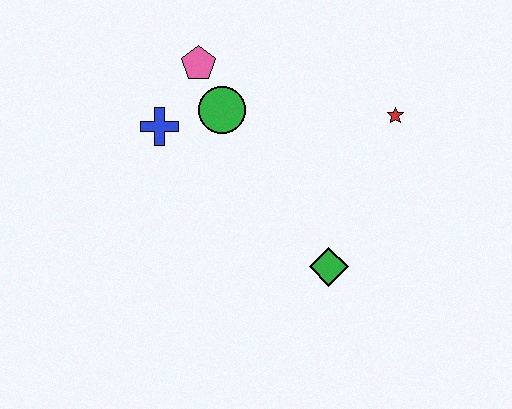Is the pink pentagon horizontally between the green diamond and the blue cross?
Yes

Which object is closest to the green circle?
The pink pentagon is closest to the green circle.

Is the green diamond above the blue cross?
No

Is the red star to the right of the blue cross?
Yes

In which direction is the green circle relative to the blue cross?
The green circle is to the right of the blue cross.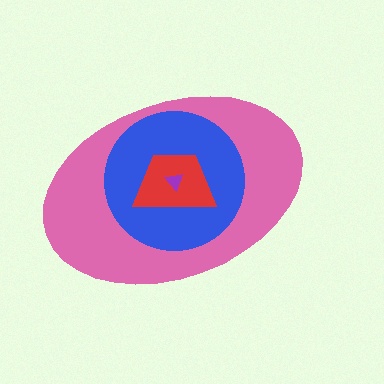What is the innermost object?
The purple triangle.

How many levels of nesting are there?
4.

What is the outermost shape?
The pink ellipse.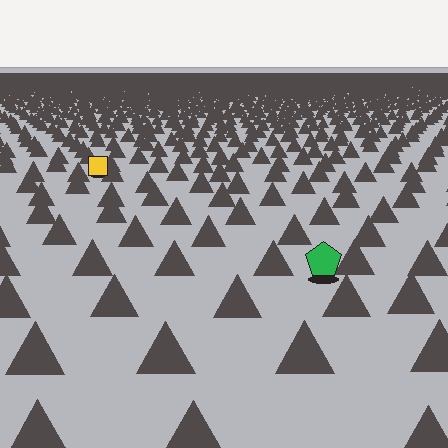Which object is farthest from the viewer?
The yellow square is farthest from the viewer. It appears smaller and the ground texture around it is denser.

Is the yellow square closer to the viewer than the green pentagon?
No. The green pentagon is closer — you can tell from the texture gradient: the ground texture is coarser near it.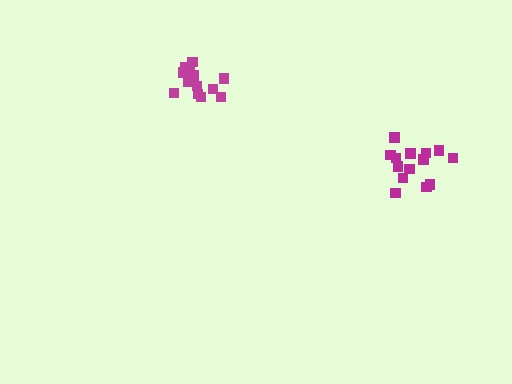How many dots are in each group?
Group 1: 14 dots, Group 2: 14 dots (28 total).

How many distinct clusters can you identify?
There are 2 distinct clusters.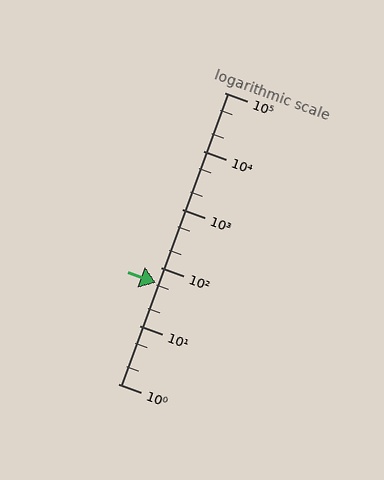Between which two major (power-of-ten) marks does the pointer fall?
The pointer is between 10 and 100.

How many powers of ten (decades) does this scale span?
The scale spans 5 decades, from 1 to 100000.